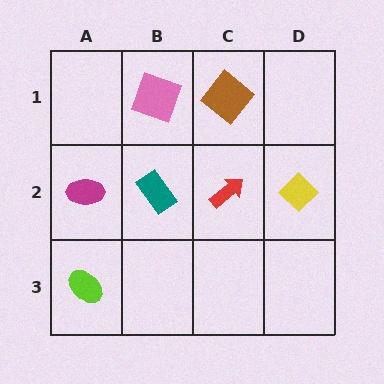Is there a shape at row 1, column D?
No, that cell is empty.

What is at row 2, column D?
A yellow diamond.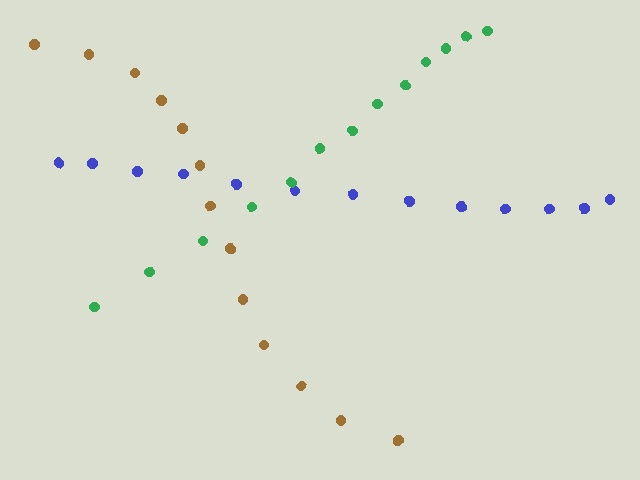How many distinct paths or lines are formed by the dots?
There are 3 distinct paths.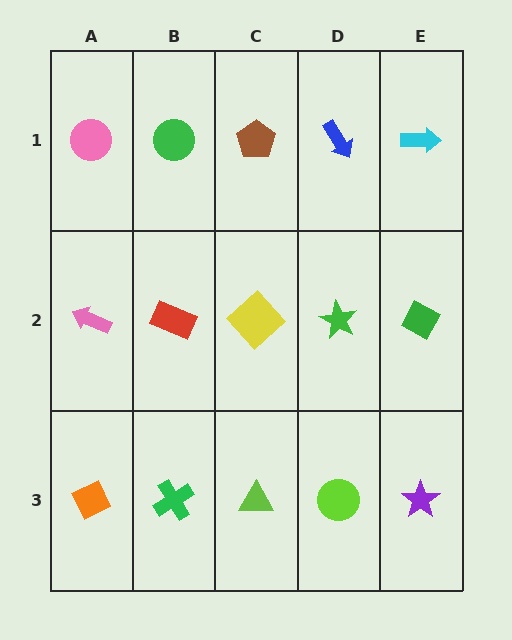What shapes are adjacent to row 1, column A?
A pink arrow (row 2, column A), a green circle (row 1, column B).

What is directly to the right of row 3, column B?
A lime triangle.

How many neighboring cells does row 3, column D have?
3.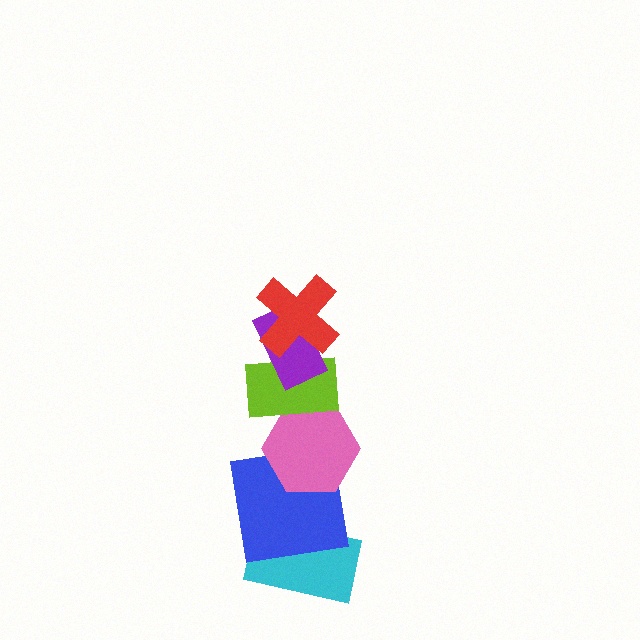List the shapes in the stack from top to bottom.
From top to bottom: the red cross, the purple rectangle, the lime rectangle, the pink hexagon, the blue square, the cyan rectangle.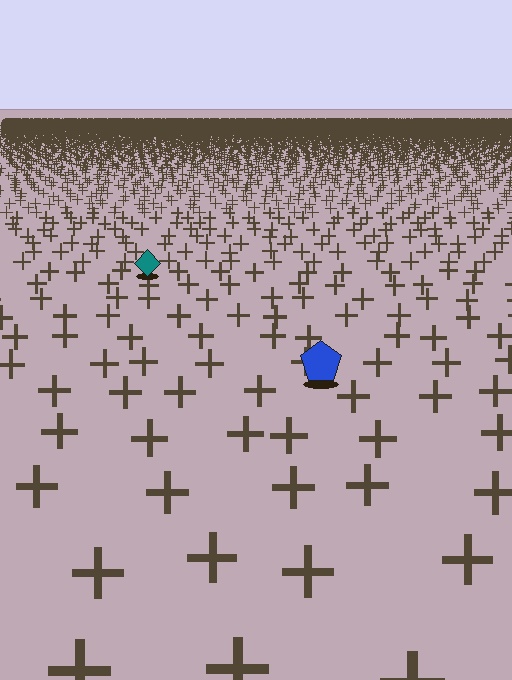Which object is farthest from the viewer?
The teal diamond is farthest from the viewer. It appears smaller and the ground texture around it is denser.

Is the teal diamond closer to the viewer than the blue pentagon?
No. The blue pentagon is closer — you can tell from the texture gradient: the ground texture is coarser near it.